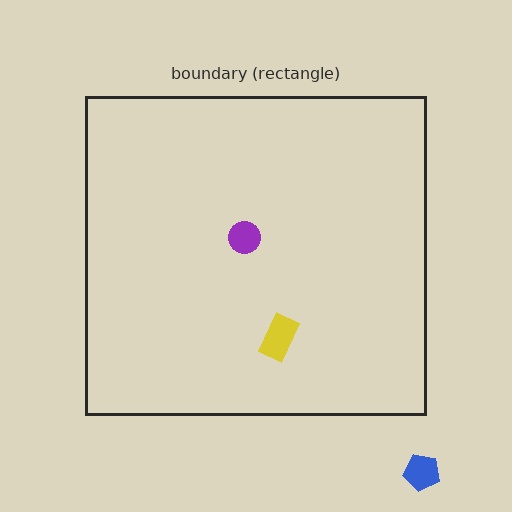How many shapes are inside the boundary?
2 inside, 1 outside.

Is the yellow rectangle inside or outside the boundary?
Inside.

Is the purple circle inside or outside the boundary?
Inside.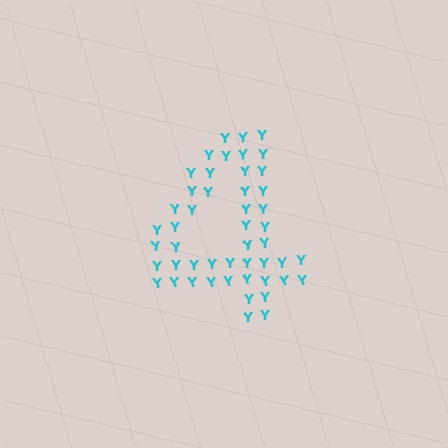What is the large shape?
The large shape is the digit 4.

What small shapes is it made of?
It is made of small letter Y's.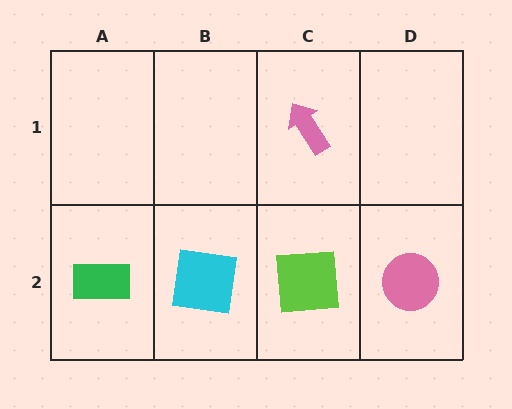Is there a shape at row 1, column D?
No, that cell is empty.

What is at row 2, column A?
A green rectangle.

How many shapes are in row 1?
1 shape.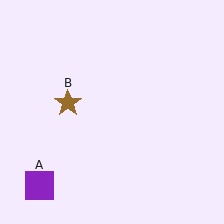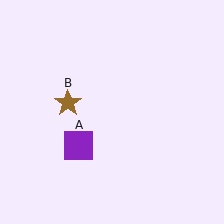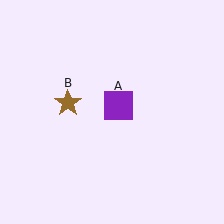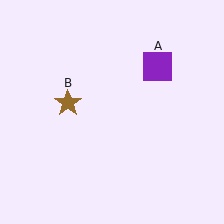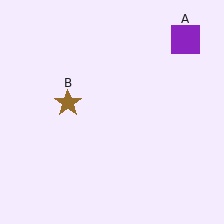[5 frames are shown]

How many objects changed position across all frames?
1 object changed position: purple square (object A).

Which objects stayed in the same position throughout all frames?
Brown star (object B) remained stationary.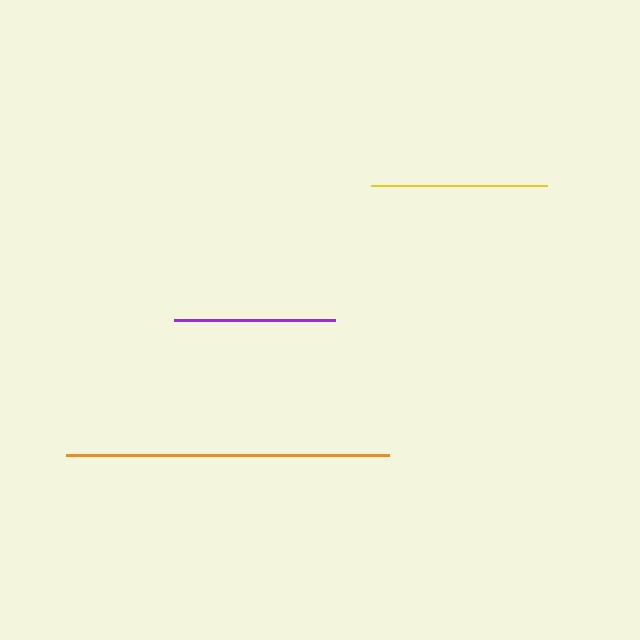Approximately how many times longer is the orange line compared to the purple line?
The orange line is approximately 2.0 times the length of the purple line.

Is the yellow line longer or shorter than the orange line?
The orange line is longer than the yellow line.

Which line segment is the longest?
The orange line is the longest at approximately 323 pixels.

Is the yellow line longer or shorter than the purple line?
The yellow line is longer than the purple line.